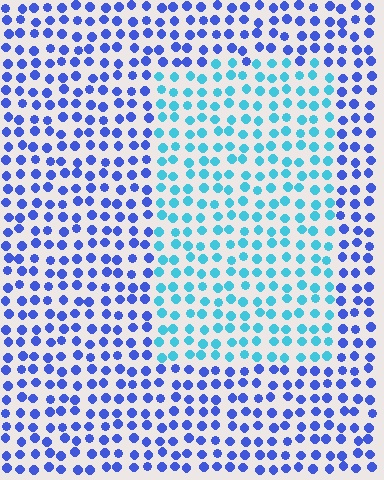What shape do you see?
I see a rectangle.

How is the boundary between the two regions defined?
The boundary is defined purely by a slight shift in hue (about 43 degrees). Spacing, size, and orientation are identical on both sides.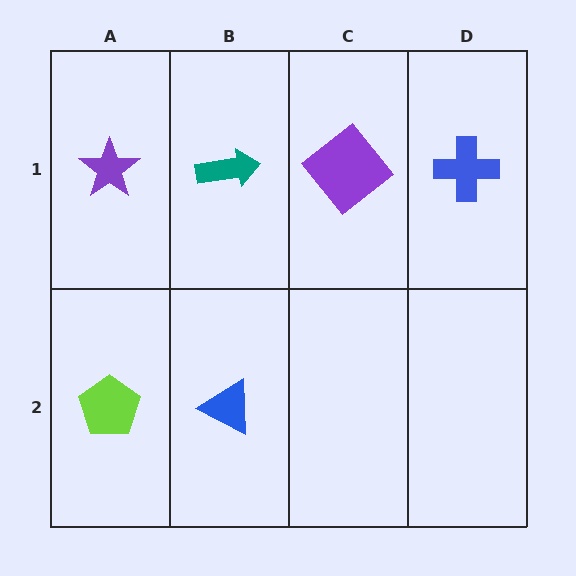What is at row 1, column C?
A purple diamond.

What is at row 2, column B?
A blue triangle.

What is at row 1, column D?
A blue cross.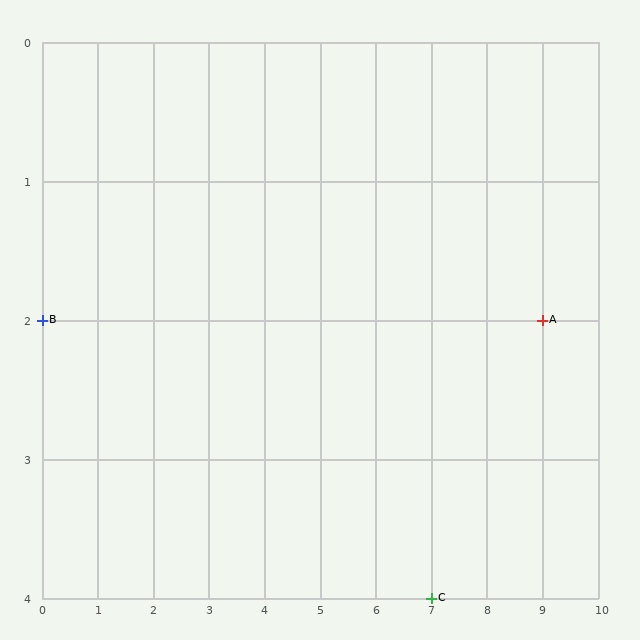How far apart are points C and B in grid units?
Points C and B are 7 columns and 2 rows apart (about 7.3 grid units diagonally).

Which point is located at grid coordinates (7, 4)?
Point C is at (7, 4).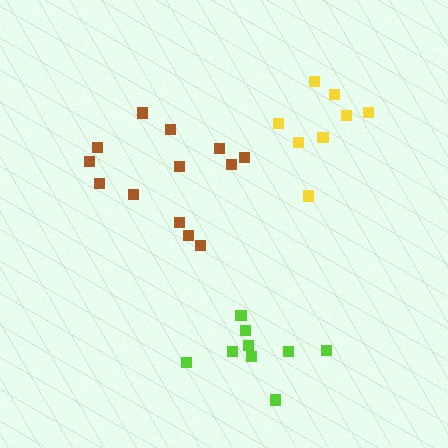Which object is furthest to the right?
The yellow cluster is rightmost.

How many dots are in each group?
Group 1: 8 dots, Group 2: 13 dots, Group 3: 9 dots (30 total).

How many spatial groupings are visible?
There are 3 spatial groupings.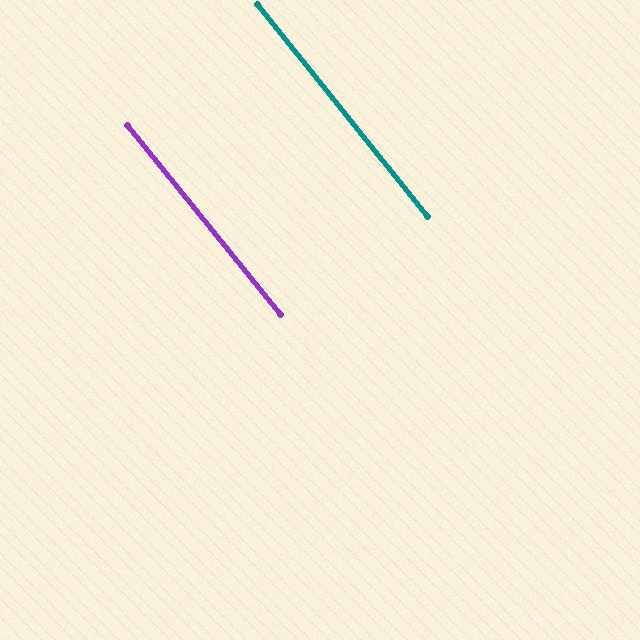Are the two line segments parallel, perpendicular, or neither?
Parallel — their directions differ by only 0.3°.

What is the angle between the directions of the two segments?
Approximately 0 degrees.